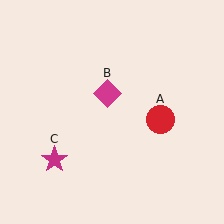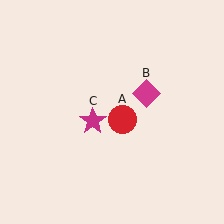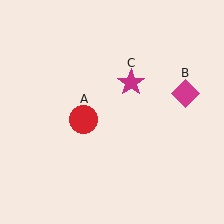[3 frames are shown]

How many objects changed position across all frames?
3 objects changed position: red circle (object A), magenta diamond (object B), magenta star (object C).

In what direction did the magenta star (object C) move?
The magenta star (object C) moved up and to the right.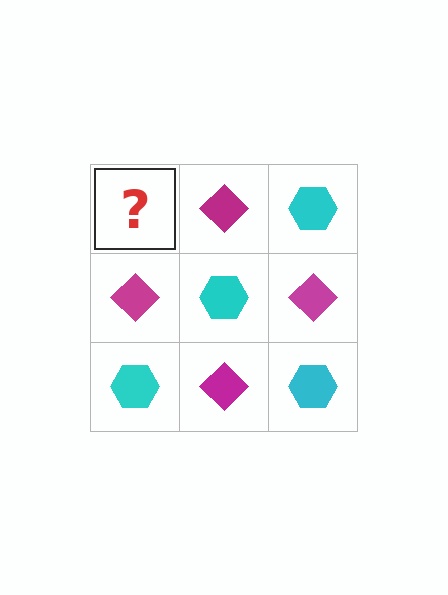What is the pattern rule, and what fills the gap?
The rule is that it alternates cyan hexagon and magenta diamond in a checkerboard pattern. The gap should be filled with a cyan hexagon.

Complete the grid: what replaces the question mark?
The question mark should be replaced with a cyan hexagon.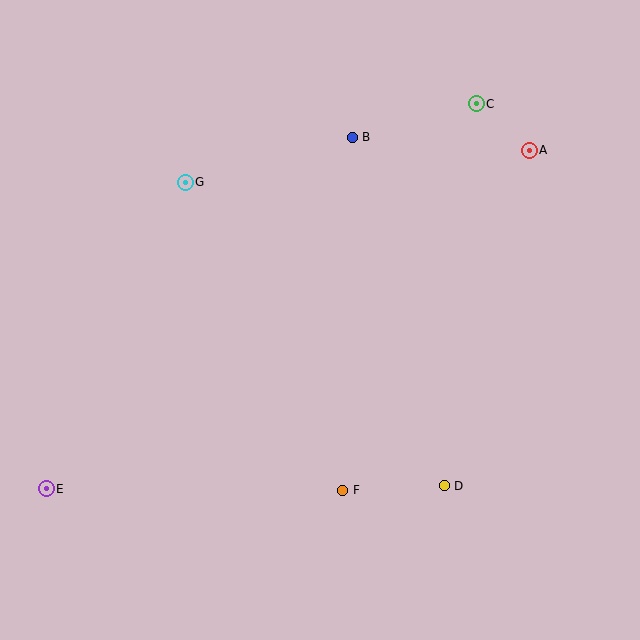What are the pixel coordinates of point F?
Point F is at (343, 490).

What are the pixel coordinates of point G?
Point G is at (185, 182).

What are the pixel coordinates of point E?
Point E is at (46, 489).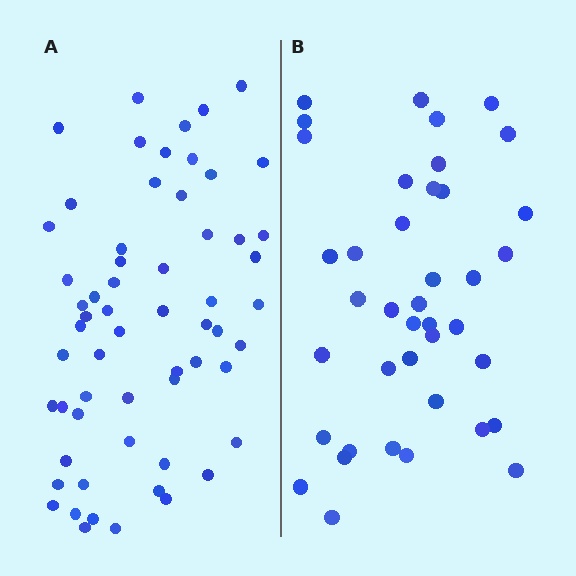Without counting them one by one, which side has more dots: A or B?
Region A (the left region) has more dots.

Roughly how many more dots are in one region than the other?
Region A has approximately 20 more dots than region B.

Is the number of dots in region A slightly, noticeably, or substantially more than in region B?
Region A has substantially more. The ratio is roughly 1.5 to 1.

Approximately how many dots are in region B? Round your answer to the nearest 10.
About 40 dots.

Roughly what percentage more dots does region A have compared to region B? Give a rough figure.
About 50% more.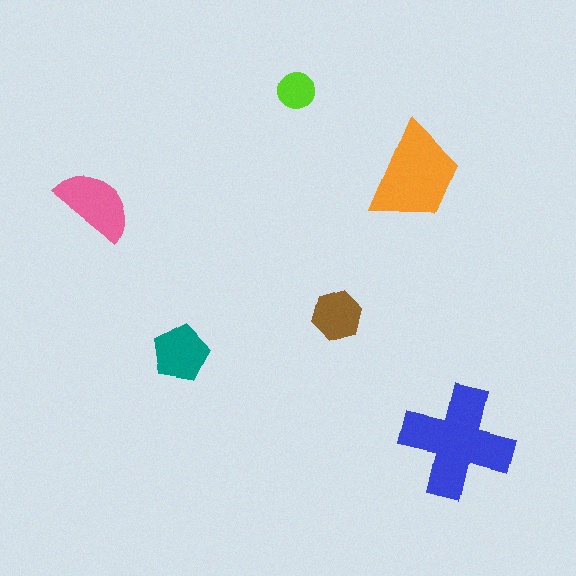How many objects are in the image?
There are 6 objects in the image.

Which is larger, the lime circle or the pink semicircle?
The pink semicircle.